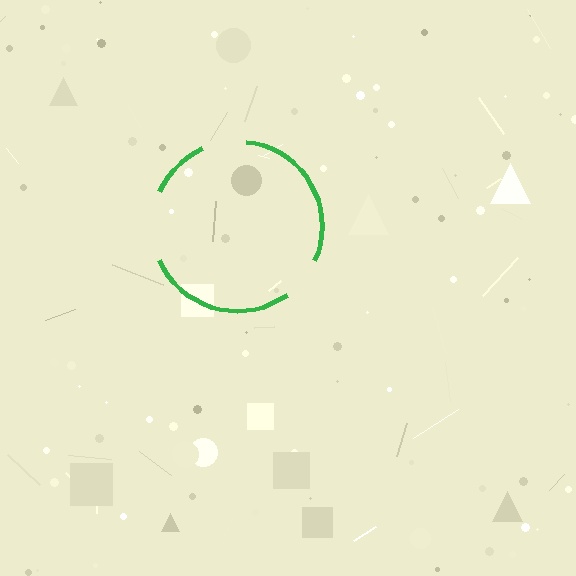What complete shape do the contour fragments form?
The contour fragments form a circle.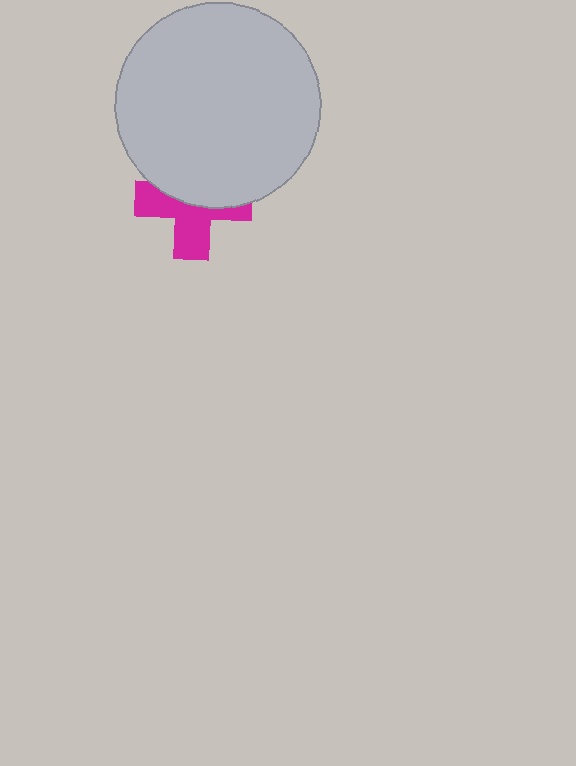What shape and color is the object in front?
The object in front is a light gray circle.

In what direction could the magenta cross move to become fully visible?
The magenta cross could move down. That would shift it out from behind the light gray circle entirely.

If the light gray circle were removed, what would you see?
You would see the complete magenta cross.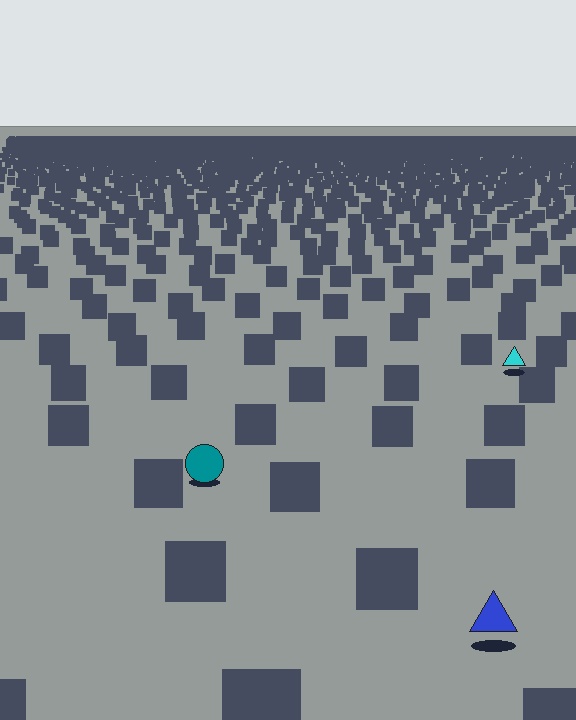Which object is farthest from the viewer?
The cyan triangle is farthest from the viewer. It appears smaller and the ground texture around it is denser.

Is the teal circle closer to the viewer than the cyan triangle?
Yes. The teal circle is closer — you can tell from the texture gradient: the ground texture is coarser near it.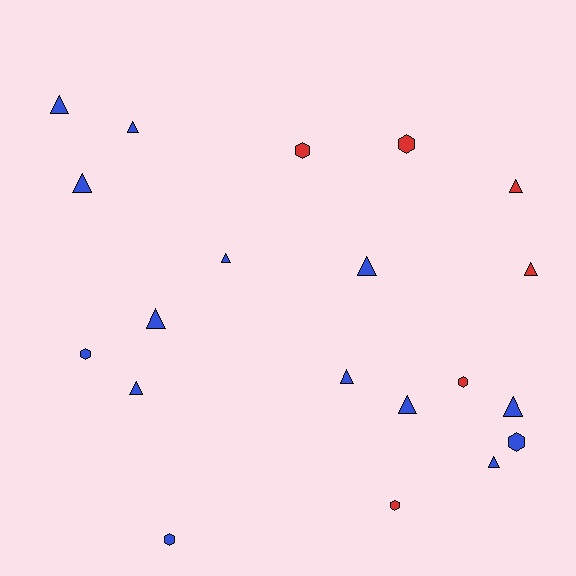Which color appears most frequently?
Blue, with 14 objects.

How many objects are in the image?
There are 20 objects.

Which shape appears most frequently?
Triangle, with 13 objects.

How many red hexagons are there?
There are 4 red hexagons.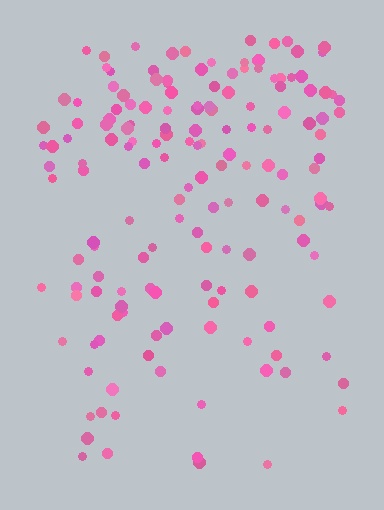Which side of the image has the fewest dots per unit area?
The bottom.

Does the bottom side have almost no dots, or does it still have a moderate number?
Still a moderate number, just noticeably fewer than the top.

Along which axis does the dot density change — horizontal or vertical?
Vertical.